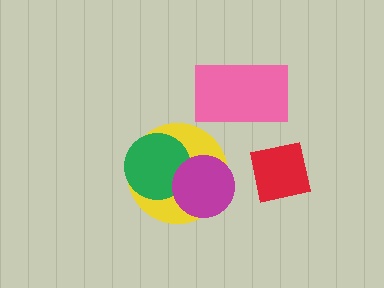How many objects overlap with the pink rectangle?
0 objects overlap with the pink rectangle.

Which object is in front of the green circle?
The magenta circle is in front of the green circle.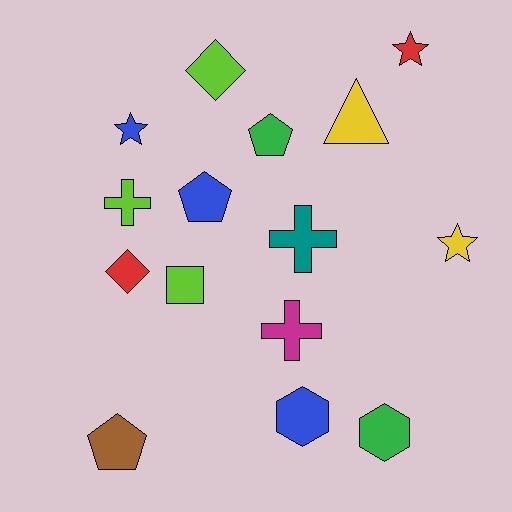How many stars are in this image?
There are 3 stars.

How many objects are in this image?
There are 15 objects.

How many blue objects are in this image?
There are 3 blue objects.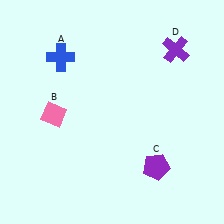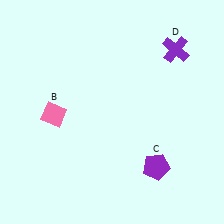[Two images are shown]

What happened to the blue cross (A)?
The blue cross (A) was removed in Image 2. It was in the top-left area of Image 1.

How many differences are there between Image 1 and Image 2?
There is 1 difference between the two images.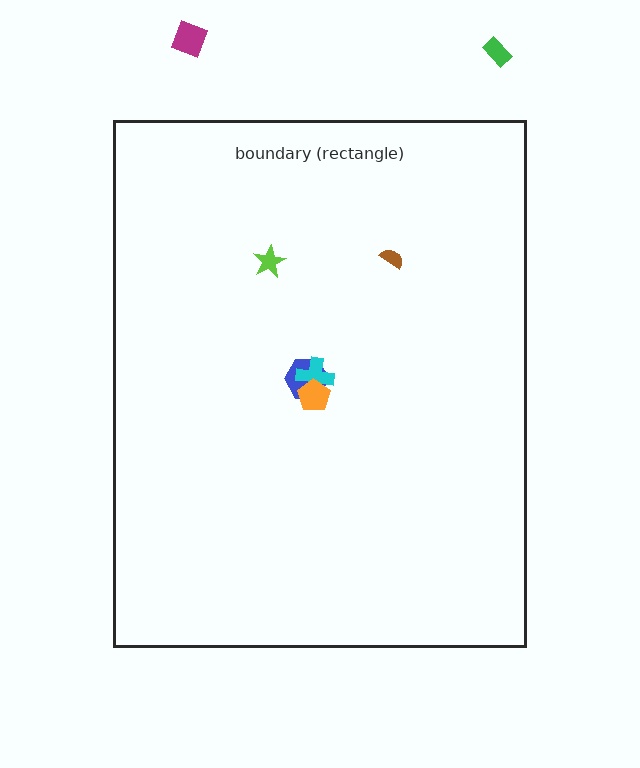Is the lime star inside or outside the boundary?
Inside.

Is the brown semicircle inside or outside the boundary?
Inside.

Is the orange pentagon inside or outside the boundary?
Inside.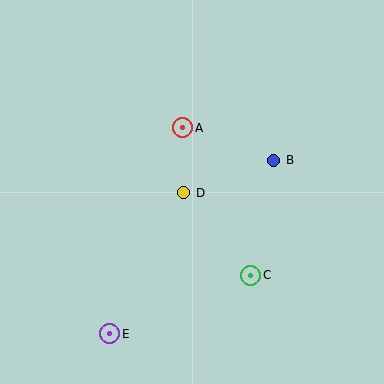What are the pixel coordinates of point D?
Point D is at (184, 193).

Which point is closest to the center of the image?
Point D at (184, 193) is closest to the center.